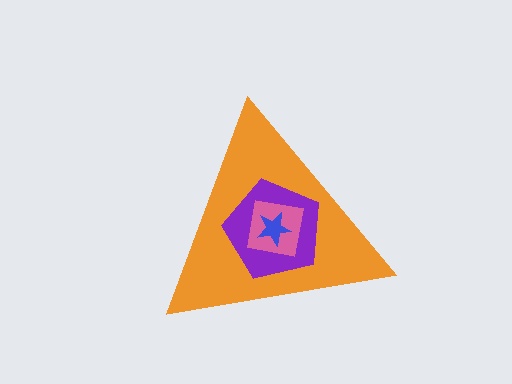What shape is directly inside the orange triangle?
The purple pentagon.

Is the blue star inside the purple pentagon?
Yes.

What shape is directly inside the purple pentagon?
The pink square.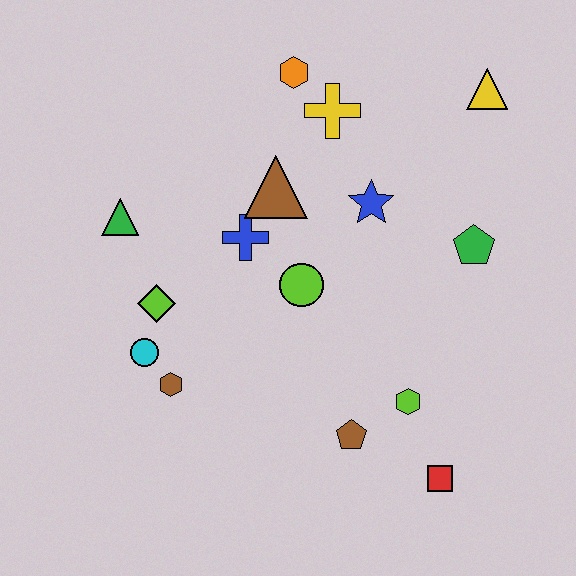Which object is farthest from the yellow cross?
The red square is farthest from the yellow cross.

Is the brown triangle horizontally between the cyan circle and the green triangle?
No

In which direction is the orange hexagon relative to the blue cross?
The orange hexagon is above the blue cross.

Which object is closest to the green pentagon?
The blue star is closest to the green pentagon.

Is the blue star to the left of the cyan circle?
No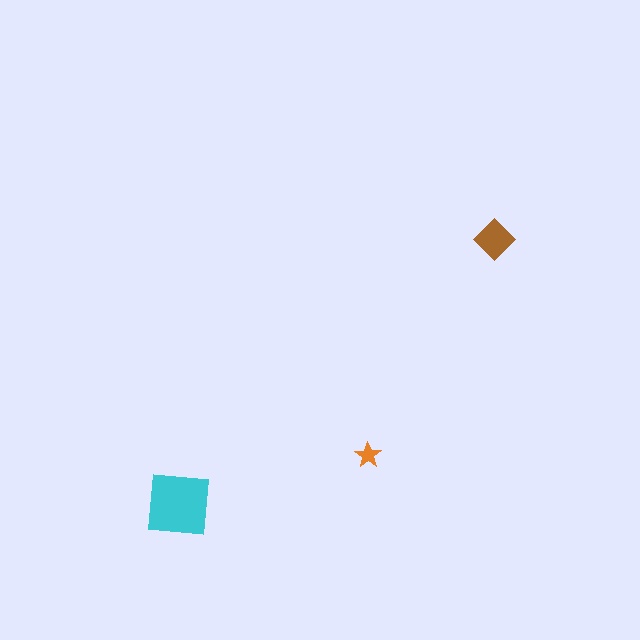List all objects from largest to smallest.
The cyan square, the brown diamond, the orange star.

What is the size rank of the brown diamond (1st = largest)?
2nd.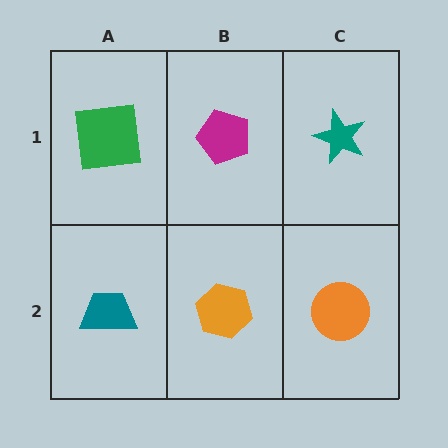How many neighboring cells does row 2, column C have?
2.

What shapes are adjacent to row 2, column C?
A teal star (row 1, column C), an orange hexagon (row 2, column B).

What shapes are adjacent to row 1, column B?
An orange hexagon (row 2, column B), a green square (row 1, column A), a teal star (row 1, column C).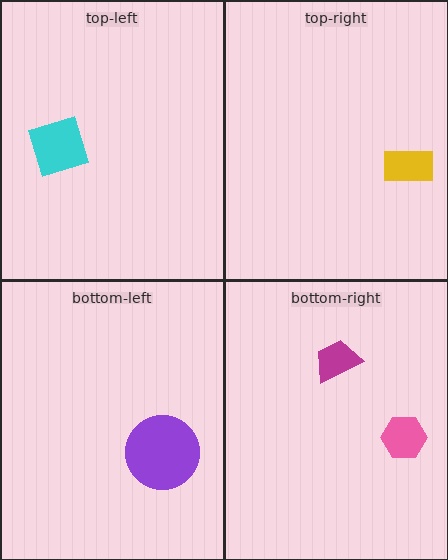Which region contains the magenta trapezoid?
The bottom-right region.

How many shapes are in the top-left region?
1.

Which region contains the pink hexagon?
The bottom-right region.